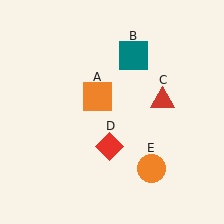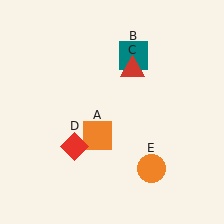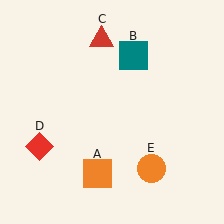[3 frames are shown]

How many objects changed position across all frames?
3 objects changed position: orange square (object A), red triangle (object C), red diamond (object D).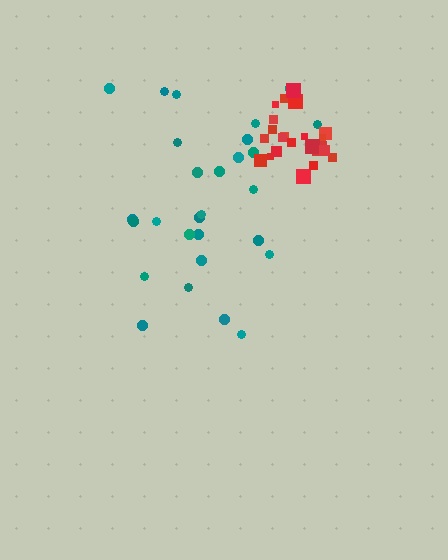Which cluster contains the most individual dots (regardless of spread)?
Teal (28).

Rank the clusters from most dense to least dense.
red, teal.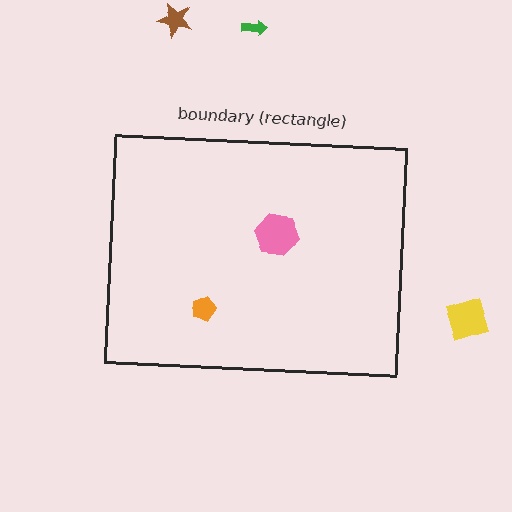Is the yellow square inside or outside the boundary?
Outside.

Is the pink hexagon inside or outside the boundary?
Inside.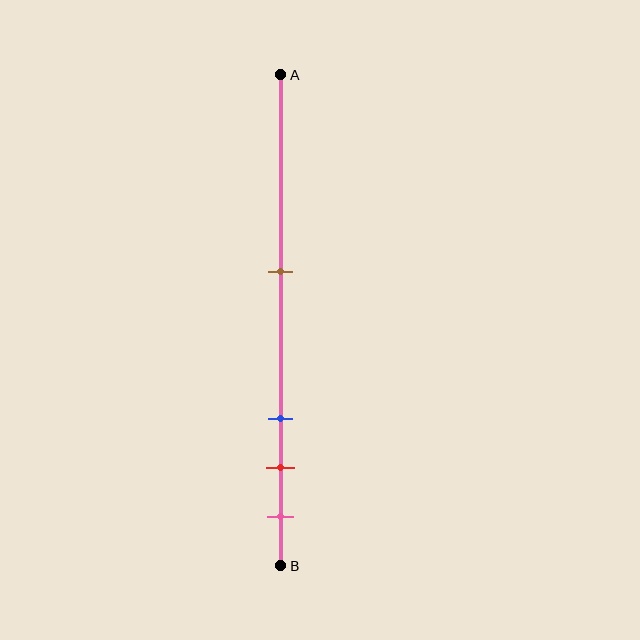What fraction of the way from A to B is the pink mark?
The pink mark is approximately 90% (0.9) of the way from A to B.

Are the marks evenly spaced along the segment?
No, the marks are not evenly spaced.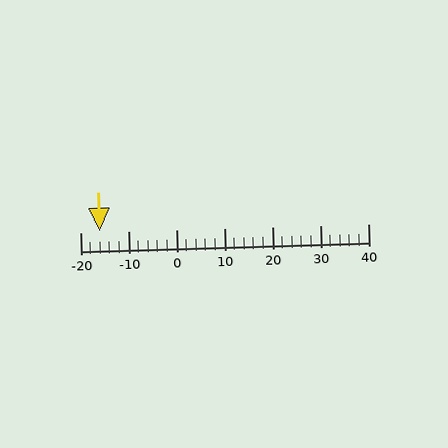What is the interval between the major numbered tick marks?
The major tick marks are spaced 10 units apart.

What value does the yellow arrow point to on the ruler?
The yellow arrow points to approximately -16.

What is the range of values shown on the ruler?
The ruler shows values from -20 to 40.